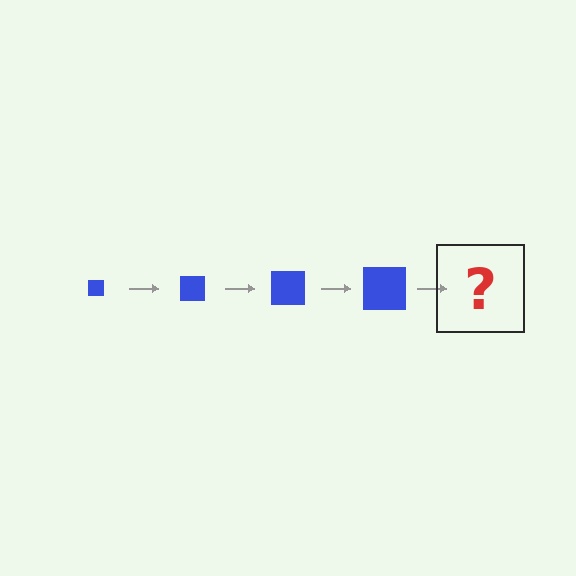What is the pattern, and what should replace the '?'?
The pattern is that the square gets progressively larger each step. The '?' should be a blue square, larger than the previous one.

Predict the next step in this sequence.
The next step is a blue square, larger than the previous one.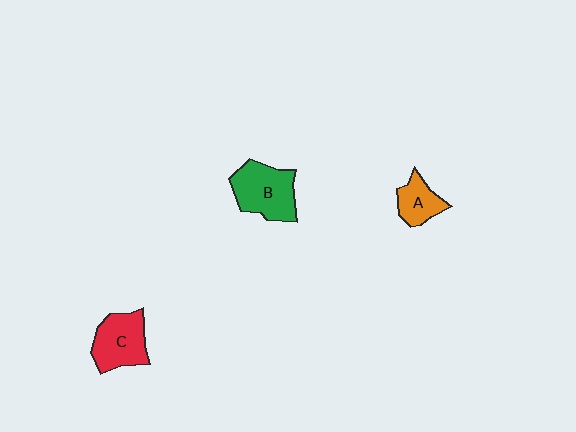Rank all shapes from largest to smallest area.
From largest to smallest: B (green), C (red), A (orange).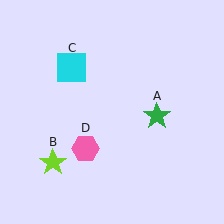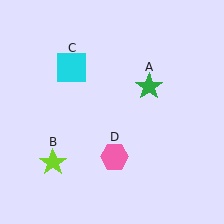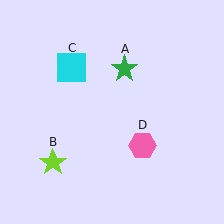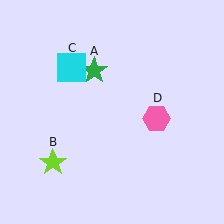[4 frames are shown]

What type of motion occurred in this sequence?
The green star (object A), pink hexagon (object D) rotated counterclockwise around the center of the scene.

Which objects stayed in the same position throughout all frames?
Lime star (object B) and cyan square (object C) remained stationary.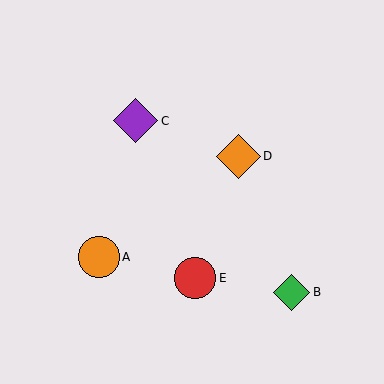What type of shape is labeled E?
Shape E is a red circle.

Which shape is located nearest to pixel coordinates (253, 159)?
The orange diamond (labeled D) at (238, 156) is nearest to that location.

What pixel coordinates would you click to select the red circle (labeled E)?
Click at (195, 278) to select the red circle E.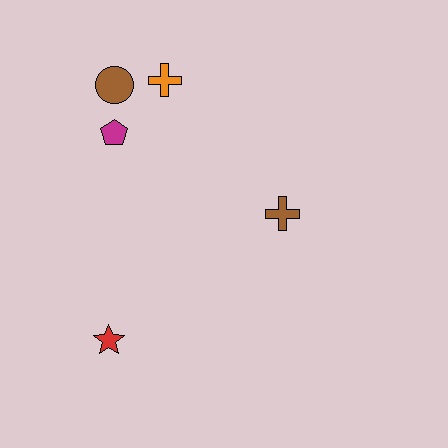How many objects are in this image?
There are 5 objects.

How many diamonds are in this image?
There are no diamonds.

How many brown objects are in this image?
There are 2 brown objects.